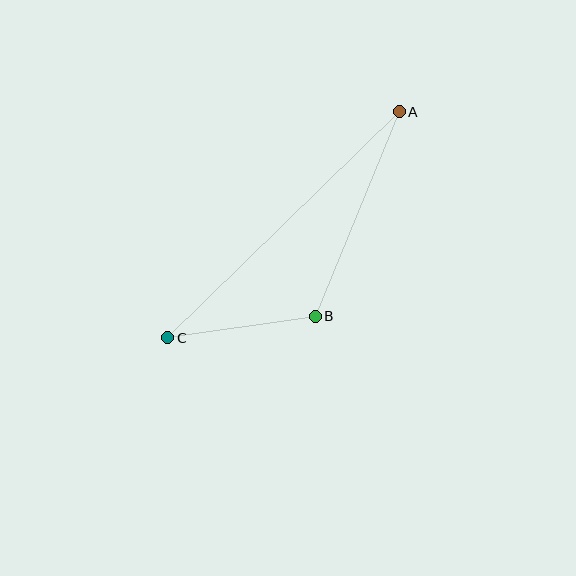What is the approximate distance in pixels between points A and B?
The distance between A and B is approximately 221 pixels.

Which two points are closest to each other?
Points B and C are closest to each other.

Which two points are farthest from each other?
Points A and C are farthest from each other.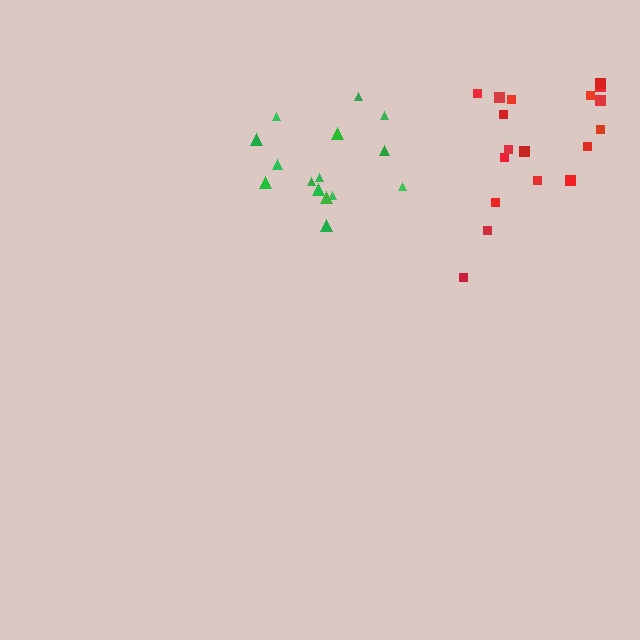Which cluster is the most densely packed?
Green.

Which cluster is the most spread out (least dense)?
Red.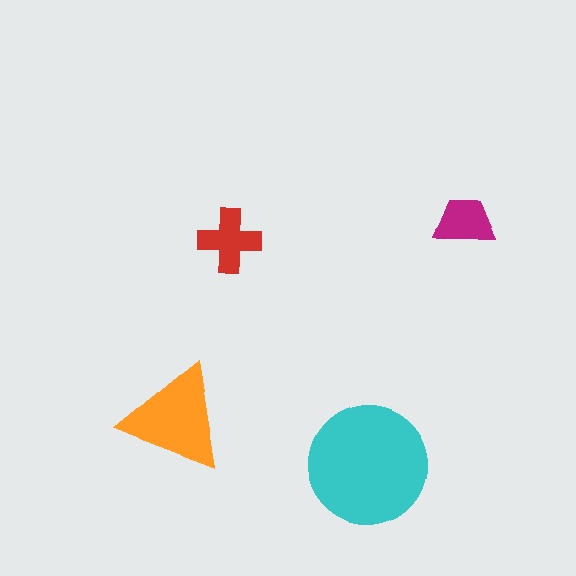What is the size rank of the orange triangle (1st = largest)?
2nd.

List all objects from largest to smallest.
The cyan circle, the orange triangle, the red cross, the magenta trapezoid.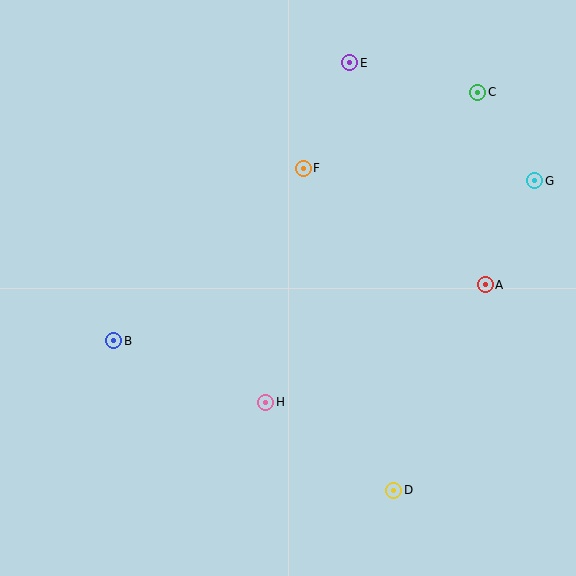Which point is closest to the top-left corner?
Point F is closest to the top-left corner.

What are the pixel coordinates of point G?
Point G is at (535, 181).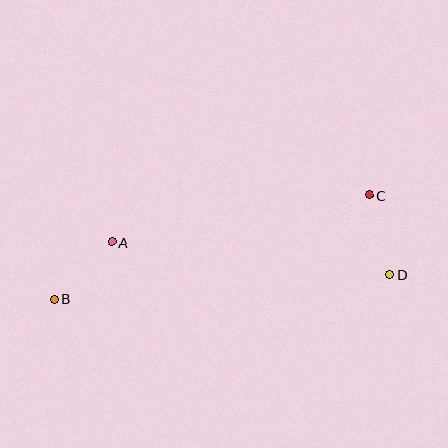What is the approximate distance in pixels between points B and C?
The distance between B and C is approximately 332 pixels.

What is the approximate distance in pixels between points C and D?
The distance between C and D is approximately 82 pixels.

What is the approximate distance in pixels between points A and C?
The distance between A and C is approximately 262 pixels.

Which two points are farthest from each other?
Points B and D are farthest from each other.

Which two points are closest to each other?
Points A and B are closest to each other.